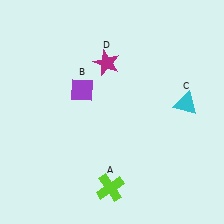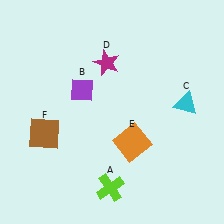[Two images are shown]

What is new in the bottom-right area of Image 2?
An orange square (E) was added in the bottom-right area of Image 2.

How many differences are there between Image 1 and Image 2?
There are 2 differences between the two images.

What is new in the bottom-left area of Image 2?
A brown square (F) was added in the bottom-left area of Image 2.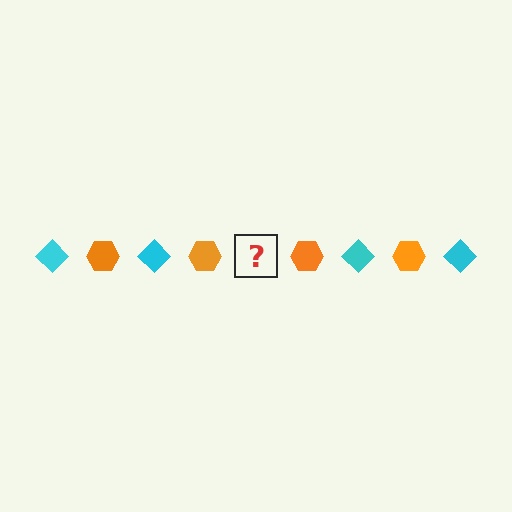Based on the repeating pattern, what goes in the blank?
The blank should be a cyan diamond.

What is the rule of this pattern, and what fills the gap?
The rule is that the pattern alternates between cyan diamond and orange hexagon. The gap should be filled with a cyan diamond.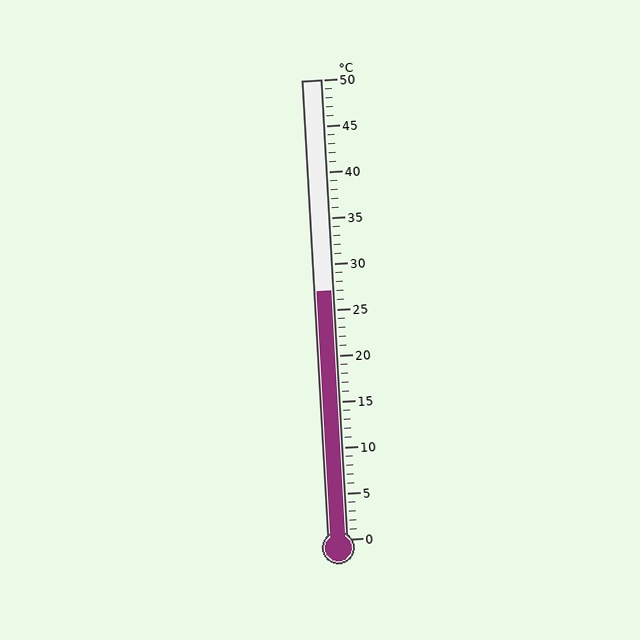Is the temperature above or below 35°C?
The temperature is below 35°C.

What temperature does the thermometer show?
The thermometer shows approximately 27°C.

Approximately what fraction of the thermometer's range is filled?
The thermometer is filled to approximately 55% of its range.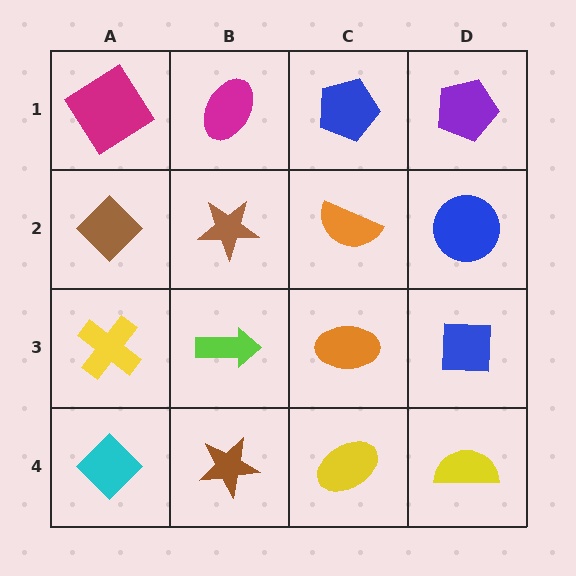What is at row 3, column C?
An orange ellipse.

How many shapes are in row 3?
4 shapes.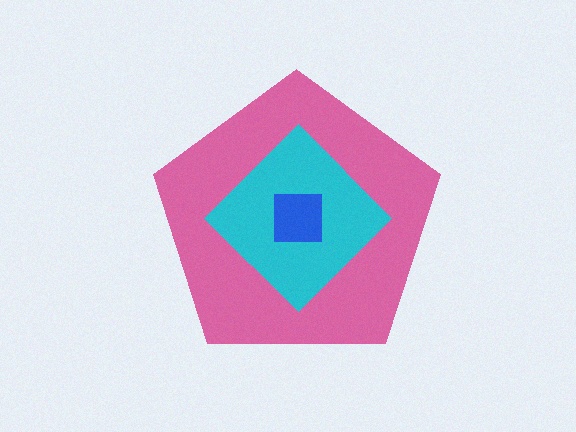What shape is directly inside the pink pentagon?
The cyan diamond.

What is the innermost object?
The blue square.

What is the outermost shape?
The pink pentagon.